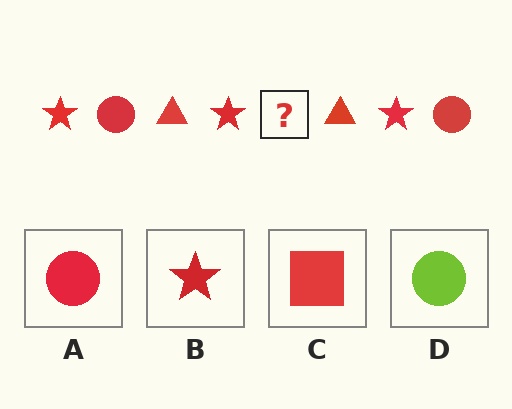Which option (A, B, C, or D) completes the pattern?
A.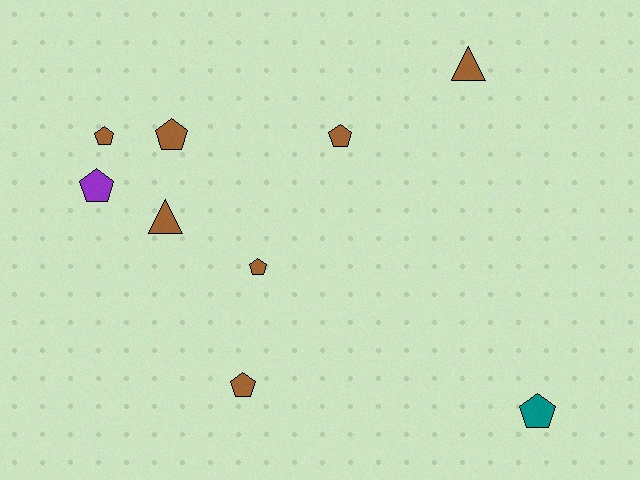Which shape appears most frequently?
Pentagon, with 7 objects.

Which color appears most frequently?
Brown, with 7 objects.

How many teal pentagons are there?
There is 1 teal pentagon.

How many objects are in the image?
There are 9 objects.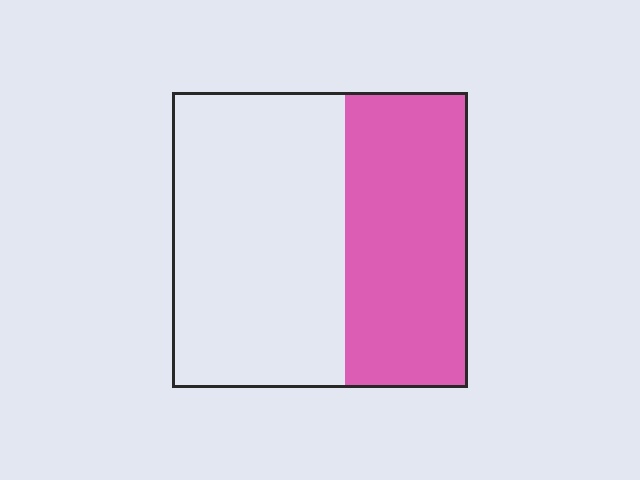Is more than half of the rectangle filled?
No.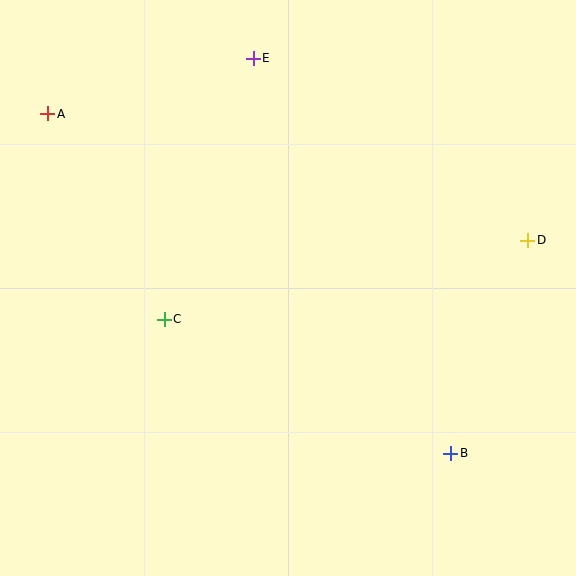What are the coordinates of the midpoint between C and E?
The midpoint between C and E is at (209, 189).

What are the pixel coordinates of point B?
Point B is at (451, 453).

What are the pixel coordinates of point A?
Point A is at (48, 114).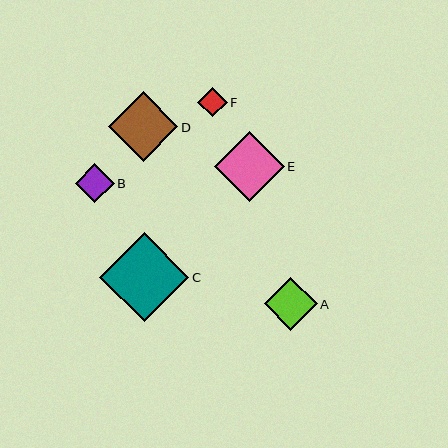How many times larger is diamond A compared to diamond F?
Diamond A is approximately 1.8 times the size of diamond F.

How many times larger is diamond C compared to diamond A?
Diamond C is approximately 1.7 times the size of diamond A.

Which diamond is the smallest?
Diamond F is the smallest with a size of approximately 29 pixels.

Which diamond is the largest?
Diamond C is the largest with a size of approximately 89 pixels.